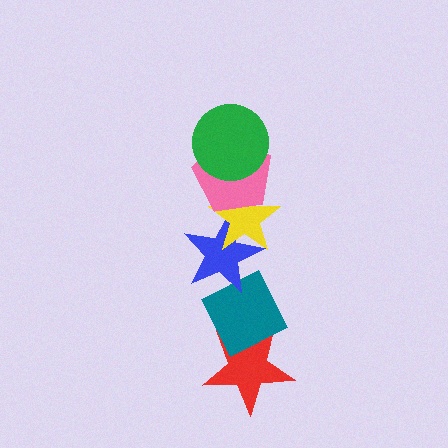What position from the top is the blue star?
The blue star is 4th from the top.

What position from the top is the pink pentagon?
The pink pentagon is 2nd from the top.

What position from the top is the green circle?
The green circle is 1st from the top.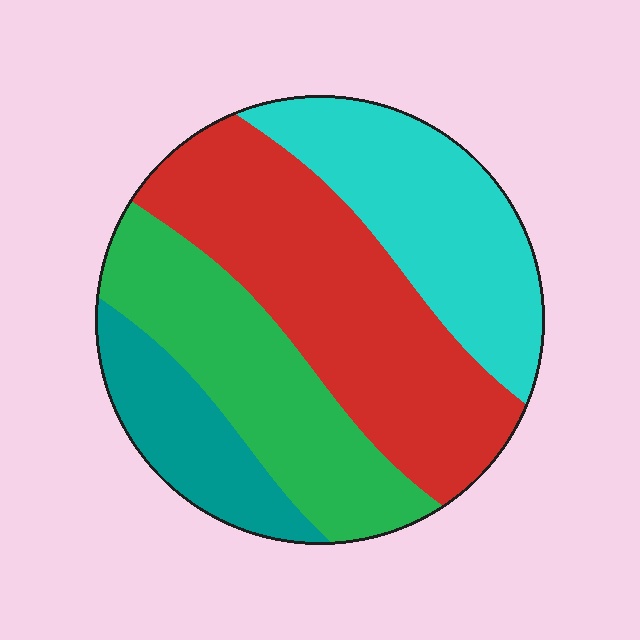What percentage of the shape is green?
Green covers about 25% of the shape.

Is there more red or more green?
Red.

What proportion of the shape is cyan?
Cyan covers about 25% of the shape.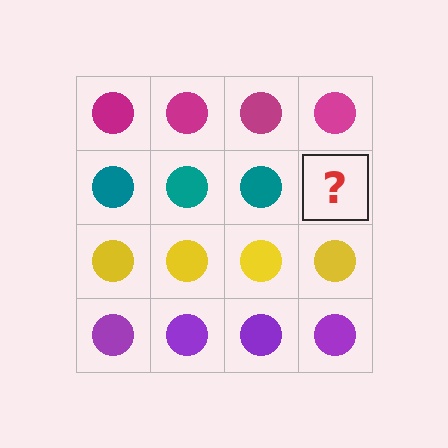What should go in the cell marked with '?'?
The missing cell should contain a teal circle.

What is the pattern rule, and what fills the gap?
The rule is that each row has a consistent color. The gap should be filled with a teal circle.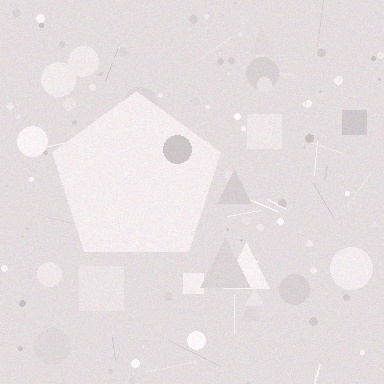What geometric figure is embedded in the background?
A pentagon is embedded in the background.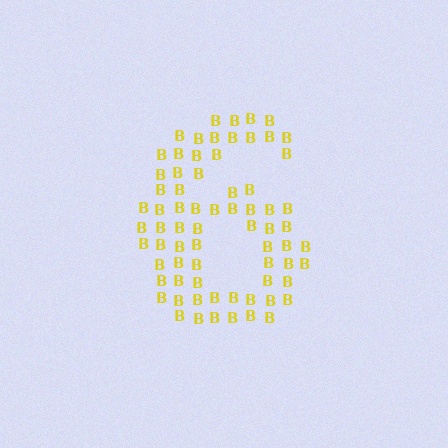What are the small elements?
The small elements are letter B's.